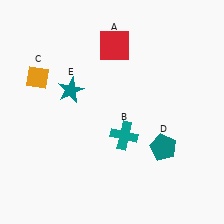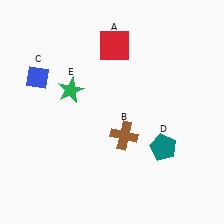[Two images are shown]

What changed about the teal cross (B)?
In Image 1, B is teal. In Image 2, it changed to brown.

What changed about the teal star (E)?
In Image 1, E is teal. In Image 2, it changed to green.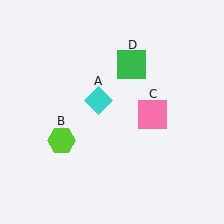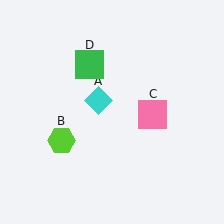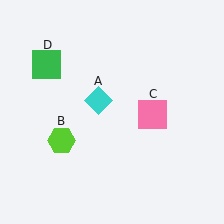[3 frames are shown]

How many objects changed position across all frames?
1 object changed position: green square (object D).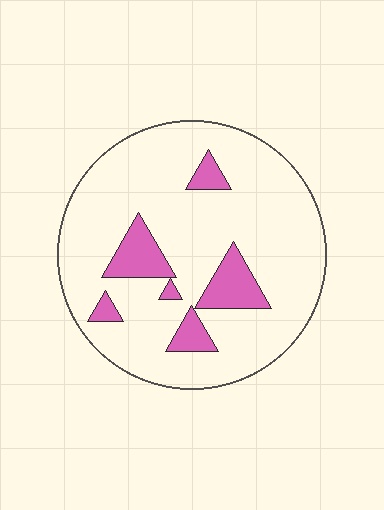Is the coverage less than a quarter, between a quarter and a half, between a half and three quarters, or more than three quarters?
Less than a quarter.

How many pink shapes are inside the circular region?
6.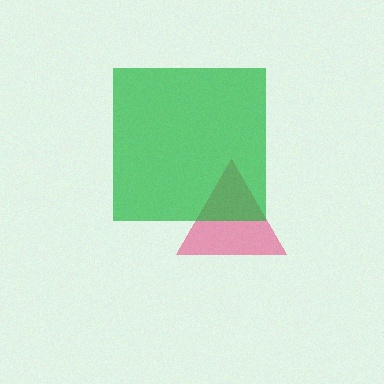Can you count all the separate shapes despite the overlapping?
Yes, there are 2 separate shapes.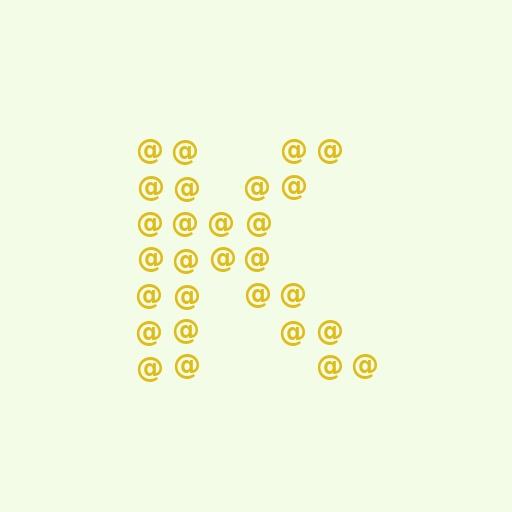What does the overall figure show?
The overall figure shows the letter K.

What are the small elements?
The small elements are at signs.